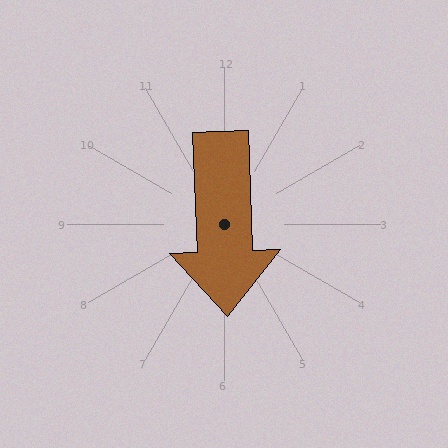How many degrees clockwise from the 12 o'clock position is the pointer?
Approximately 178 degrees.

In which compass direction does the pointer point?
South.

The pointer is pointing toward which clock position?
Roughly 6 o'clock.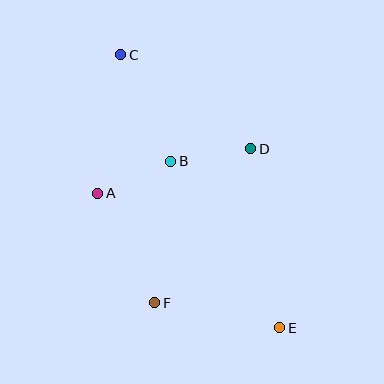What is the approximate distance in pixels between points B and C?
The distance between B and C is approximately 118 pixels.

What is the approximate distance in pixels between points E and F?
The distance between E and F is approximately 128 pixels.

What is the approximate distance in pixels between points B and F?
The distance between B and F is approximately 142 pixels.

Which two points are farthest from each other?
Points C and E are farthest from each other.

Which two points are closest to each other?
Points A and B are closest to each other.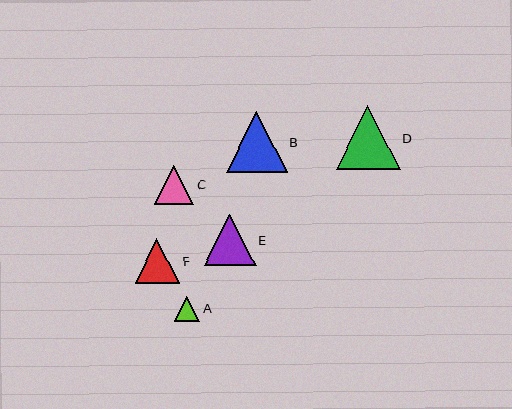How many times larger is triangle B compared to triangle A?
Triangle B is approximately 2.4 times the size of triangle A.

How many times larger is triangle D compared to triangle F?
Triangle D is approximately 1.4 times the size of triangle F.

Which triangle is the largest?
Triangle D is the largest with a size of approximately 64 pixels.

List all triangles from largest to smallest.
From largest to smallest: D, B, E, F, C, A.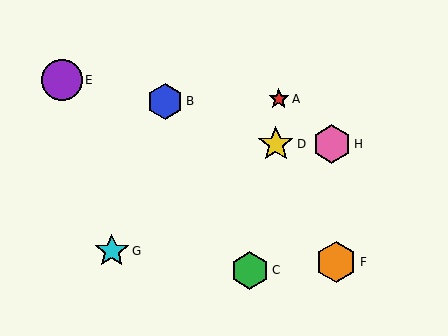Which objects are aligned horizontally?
Objects D, H are aligned horizontally.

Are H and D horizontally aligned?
Yes, both are at y≈144.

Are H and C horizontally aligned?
No, H is at y≈144 and C is at y≈270.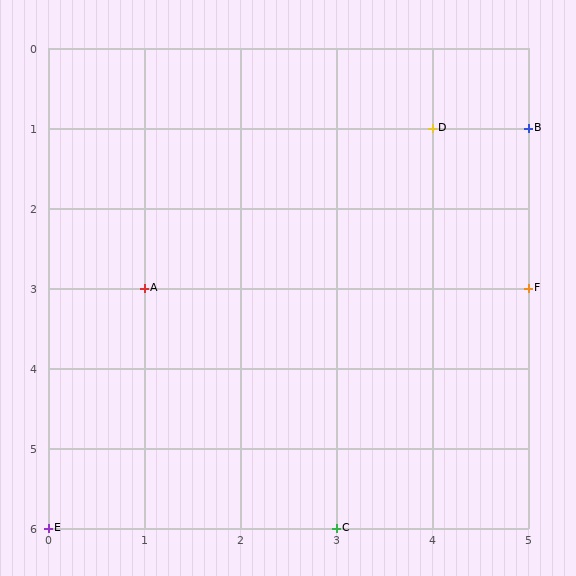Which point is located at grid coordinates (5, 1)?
Point B is at (5, 1).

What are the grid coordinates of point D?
Point D is at grid coordinates (4, 1).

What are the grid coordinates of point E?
Point E is at grid coordinates (0, 6).